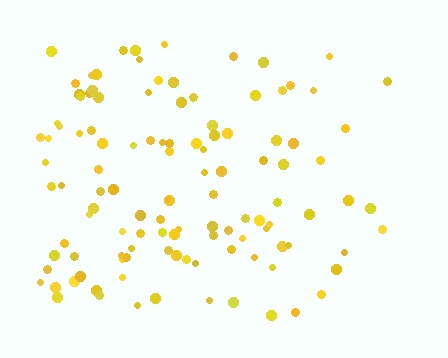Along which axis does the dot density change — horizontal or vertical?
Horizontal.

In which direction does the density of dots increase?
From right to left, with the left side densest.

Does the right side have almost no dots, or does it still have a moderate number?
Still a moderate number, just noticeably fewer than the left.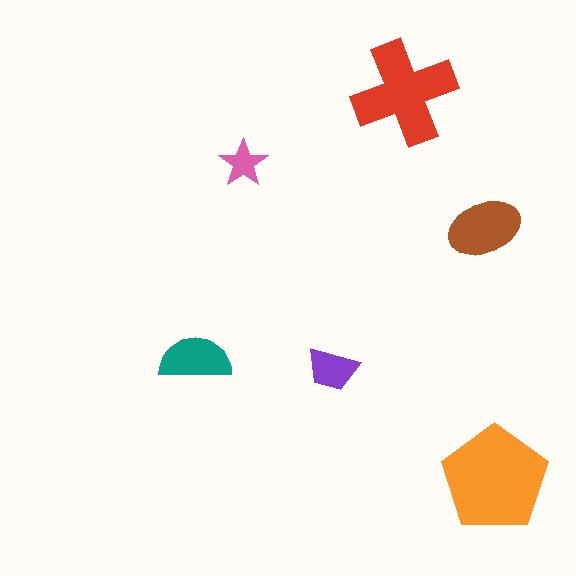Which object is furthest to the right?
The orange pentagon is rightmost.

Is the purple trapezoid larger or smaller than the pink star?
Larger.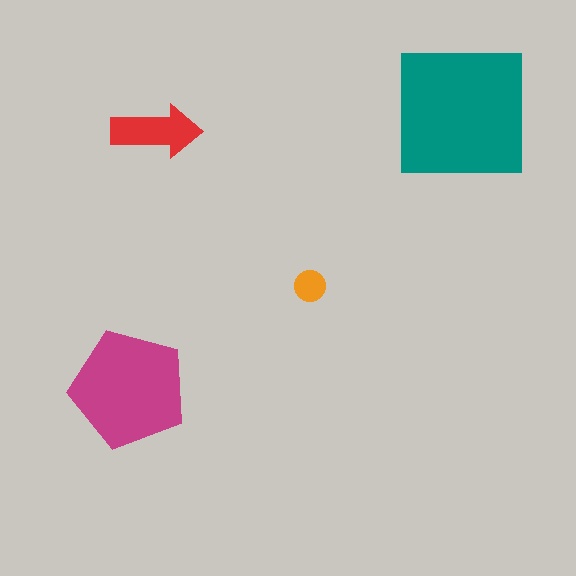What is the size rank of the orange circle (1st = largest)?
4th.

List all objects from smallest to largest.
The orange circle, the red arrow, the magenta pentagon, the teal square.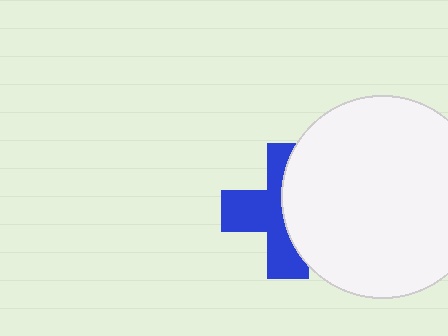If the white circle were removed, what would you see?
You would see the complete blue cross.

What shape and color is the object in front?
The object in front is a white circle.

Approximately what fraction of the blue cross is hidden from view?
Roughly 48% of the blue cross is hidden behind the white circle.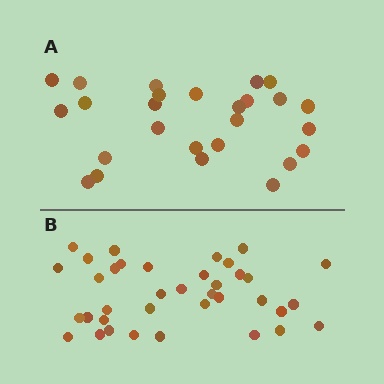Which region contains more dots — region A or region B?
Region B (the bottom region) has more dots.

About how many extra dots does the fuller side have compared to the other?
Region B has roughly 12 or so more dots than region A.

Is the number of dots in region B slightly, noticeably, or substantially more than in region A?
Region B has noticeably more, but not dramatically so. The ratio is roughly 1.4 to 1.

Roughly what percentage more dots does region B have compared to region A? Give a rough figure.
About 40% more.